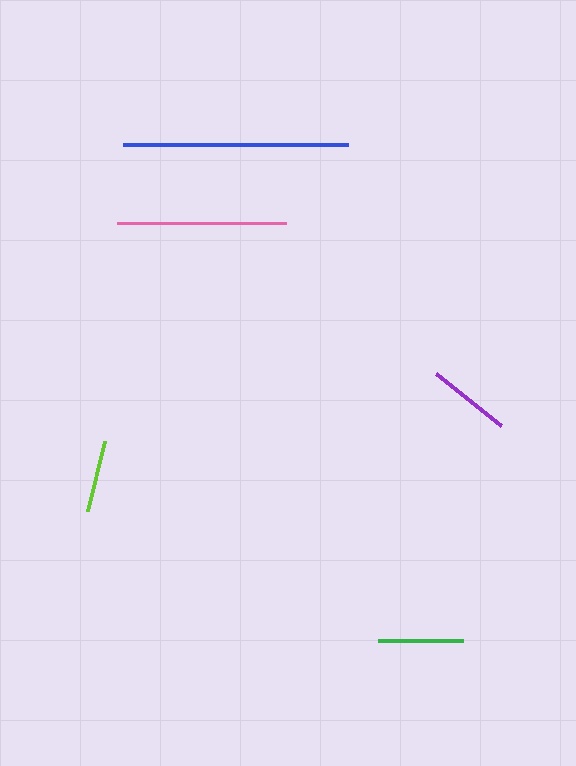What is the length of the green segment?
The green segment is approximately 85 pixels long.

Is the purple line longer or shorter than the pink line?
The pink line is longer than the purple line.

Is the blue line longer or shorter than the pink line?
The blue line is longer than the pink line.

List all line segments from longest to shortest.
From longest to shortest: blue, pink, green, purple, lime.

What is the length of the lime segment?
The lime segment is approximately 72 pixels long.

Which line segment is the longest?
The blue line is the longest at approximately 224 pixels.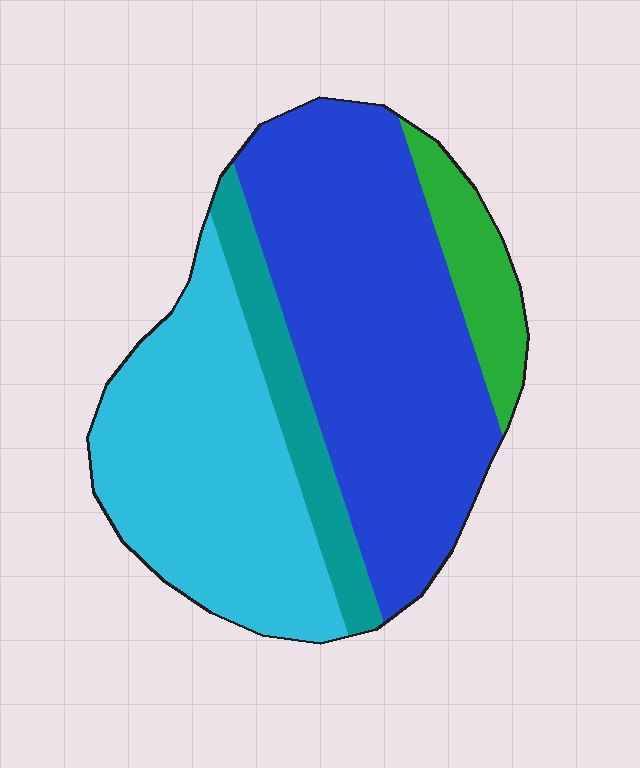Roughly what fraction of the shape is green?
Green covers around 10% of the shape.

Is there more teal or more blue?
Blue.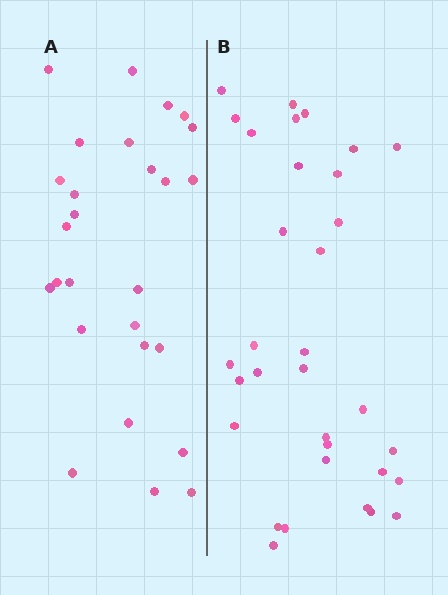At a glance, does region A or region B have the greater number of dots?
Region B (the right region) has more dots.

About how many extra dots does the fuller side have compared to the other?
Region B has about 6 more dots than region A.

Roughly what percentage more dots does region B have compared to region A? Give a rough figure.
About 20% more.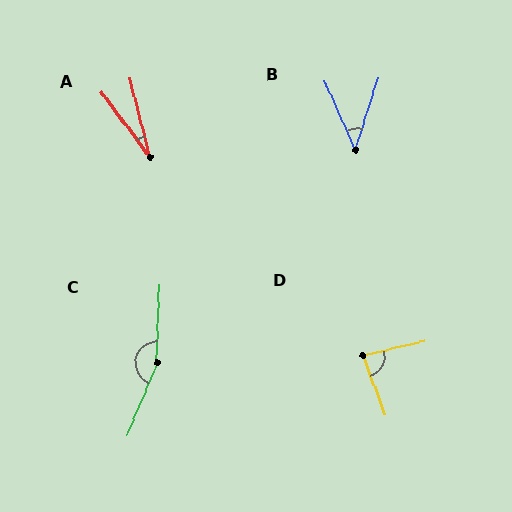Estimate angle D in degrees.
Approximately 82 degrees.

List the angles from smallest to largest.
A (22°), B (42°), D (82°), C (160°).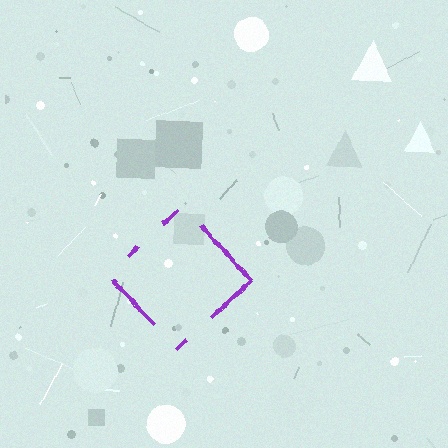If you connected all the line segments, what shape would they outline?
They would outline a diamond.